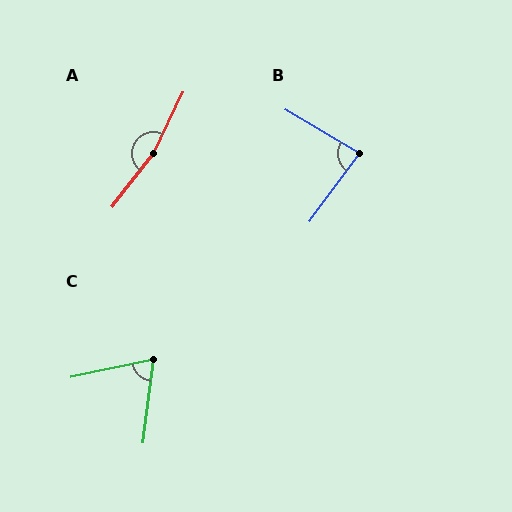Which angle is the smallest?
C, at approximately 71 degrees.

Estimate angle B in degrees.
Approximately 84 degrees.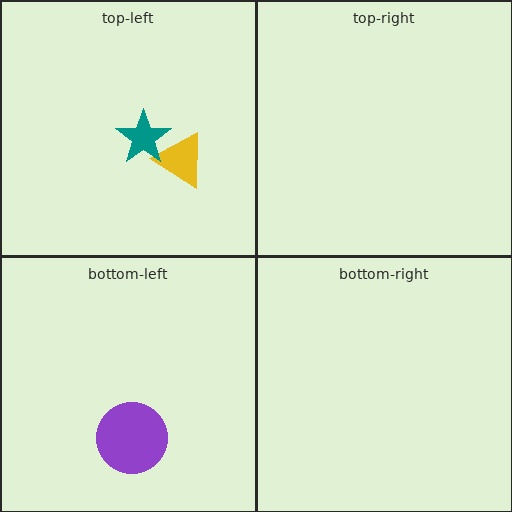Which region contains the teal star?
The top-left region.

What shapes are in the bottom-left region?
The purple circle.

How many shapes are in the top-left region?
2.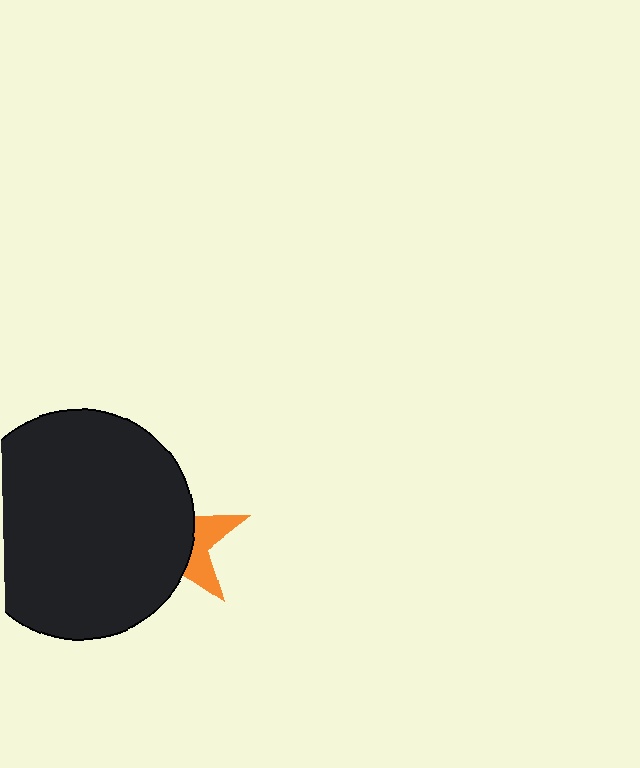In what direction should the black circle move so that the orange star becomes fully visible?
The black circle should move left. That is the shortest direction to clear the overlap and leave the orange star fully visible.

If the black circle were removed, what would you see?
You would see the complete orange star.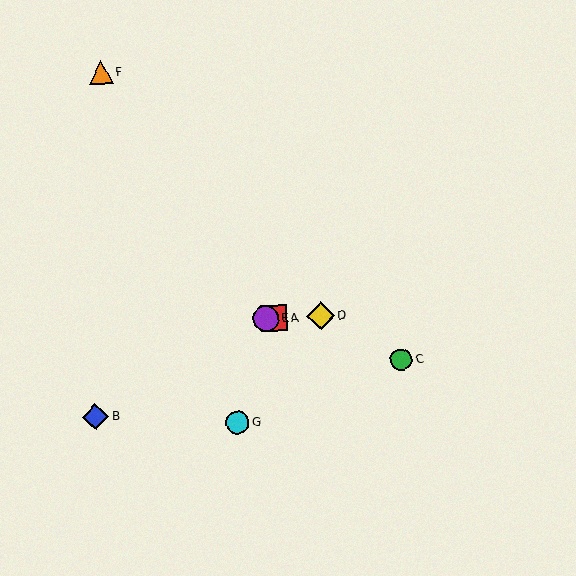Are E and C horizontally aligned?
No, E is at y≈319 and C is at y≈360.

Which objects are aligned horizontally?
Objects A, D, E are aligned horizontally.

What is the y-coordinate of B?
Object B is at y≈417.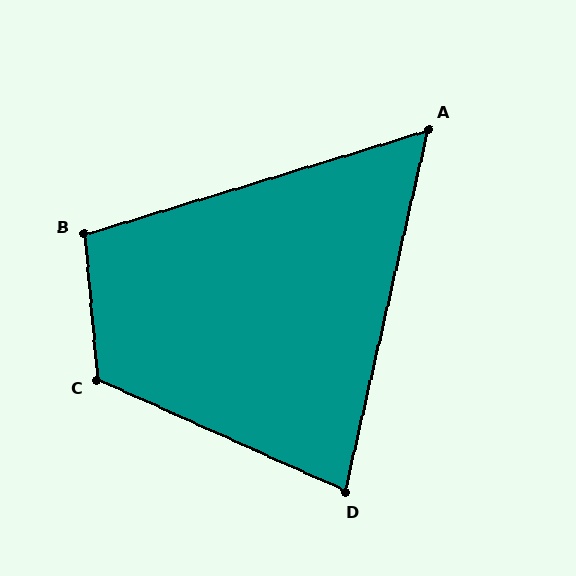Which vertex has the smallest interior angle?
A, at approximately 60 degrees.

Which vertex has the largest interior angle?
C, at approximately 120 degrees.